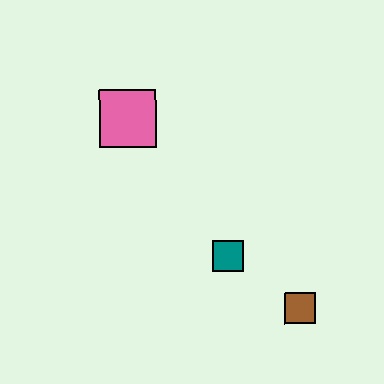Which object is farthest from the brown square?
The pink square is farthest from the brown square.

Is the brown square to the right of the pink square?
Yes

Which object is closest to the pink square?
The teal square is closest to the pink square.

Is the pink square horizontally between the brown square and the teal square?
No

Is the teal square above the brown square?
Yes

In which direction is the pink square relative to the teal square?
The pink square is above the teal square.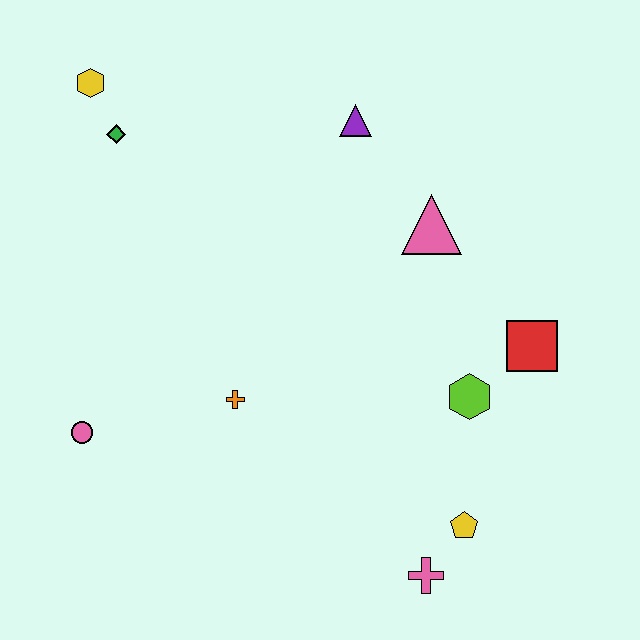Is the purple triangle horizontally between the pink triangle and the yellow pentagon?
No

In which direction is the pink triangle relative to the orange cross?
The pink triangle is to the right of the orange cross.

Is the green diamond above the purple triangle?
No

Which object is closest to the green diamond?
The yellow hexagon is closest to the green diamond.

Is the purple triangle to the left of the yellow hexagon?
No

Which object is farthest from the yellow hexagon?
The pink cross is farthest from the yellow hexagon.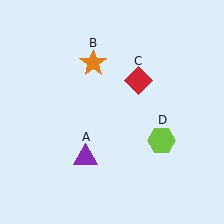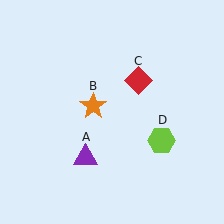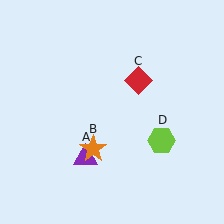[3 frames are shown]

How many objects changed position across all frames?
1 object changed position: orange star (object B).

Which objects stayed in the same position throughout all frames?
Purple triangle (object A) and red diamond (object C) and lime hexagon (object D) remained stationary.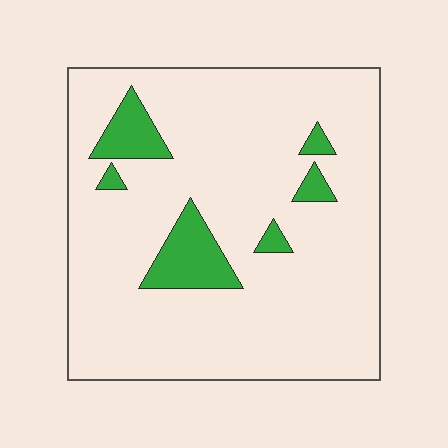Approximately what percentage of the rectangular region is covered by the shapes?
Approximately 10%.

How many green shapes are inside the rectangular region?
6.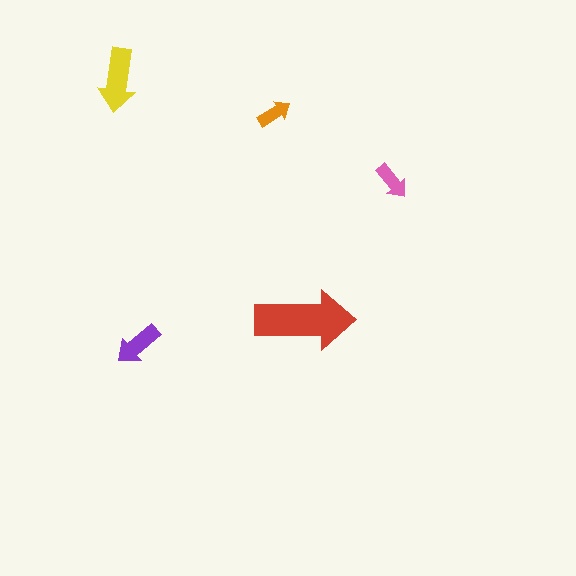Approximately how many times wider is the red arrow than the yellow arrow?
About 1.5 times wider.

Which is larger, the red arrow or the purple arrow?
The red one.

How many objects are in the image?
There are 5 objects in the image.